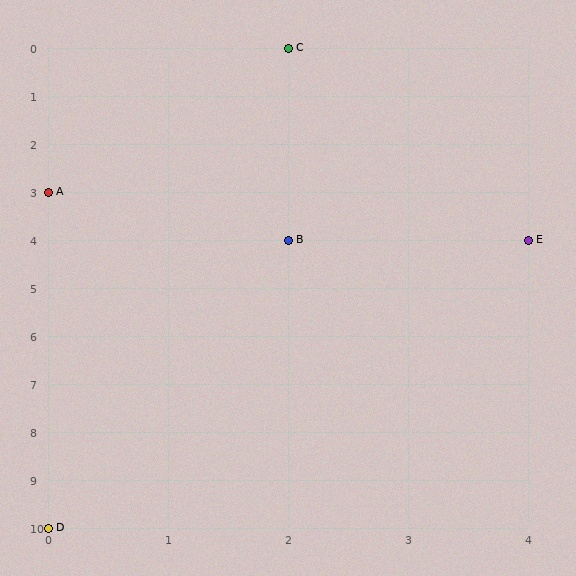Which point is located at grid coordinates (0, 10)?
Point D is at (0, 10).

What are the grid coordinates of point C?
Point C is at grid coordinates (2, 0).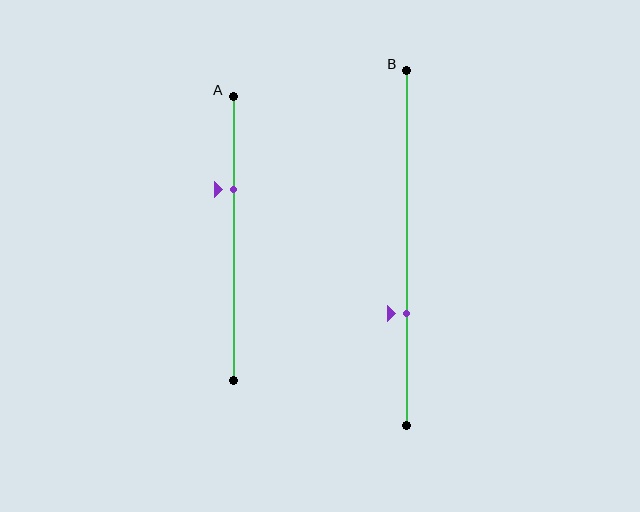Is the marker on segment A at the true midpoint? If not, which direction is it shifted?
No, the marker on segment A is shifted upward by about 17% of the segment length.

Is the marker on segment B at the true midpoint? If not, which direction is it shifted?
No, the marker on segment B is shifted downward by about 18% of the segment length.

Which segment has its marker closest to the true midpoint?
Segment A has its marker closest to the true midpoint.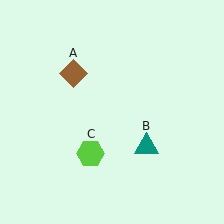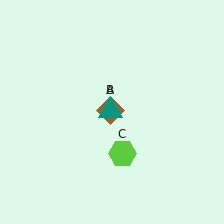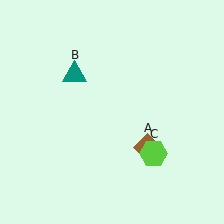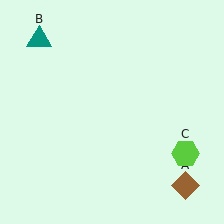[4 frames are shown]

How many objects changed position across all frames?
3 objects changed position: brown diamond (object A), teal triangle (object B), lime hexagon (object C).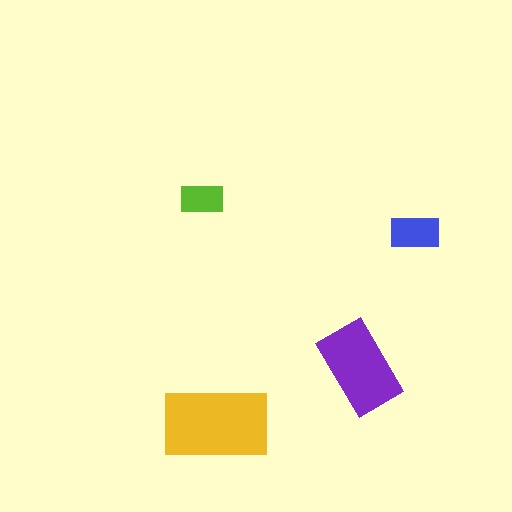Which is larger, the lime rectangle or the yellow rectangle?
The yellow one.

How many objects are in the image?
There are 4 objects in the image.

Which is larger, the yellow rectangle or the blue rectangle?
The yellow one.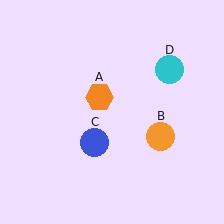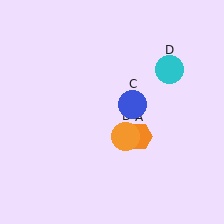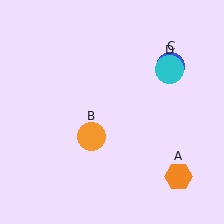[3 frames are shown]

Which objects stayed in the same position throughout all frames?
Cyan circle (object D) remained stationary.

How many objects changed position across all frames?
3 objects changed position: orange hexagon (object A), orange circle (object B), blue circle (object C).